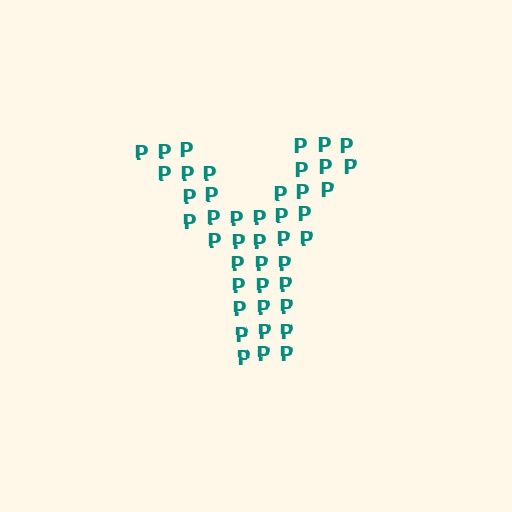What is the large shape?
The large shape is the letter Y.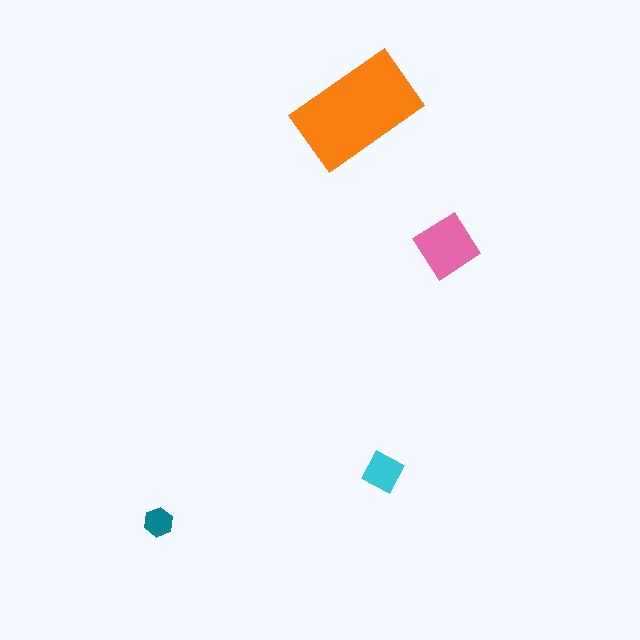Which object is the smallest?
The teal hexagon.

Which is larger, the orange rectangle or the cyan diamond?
The orange rectangle.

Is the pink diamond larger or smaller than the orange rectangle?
Smaller.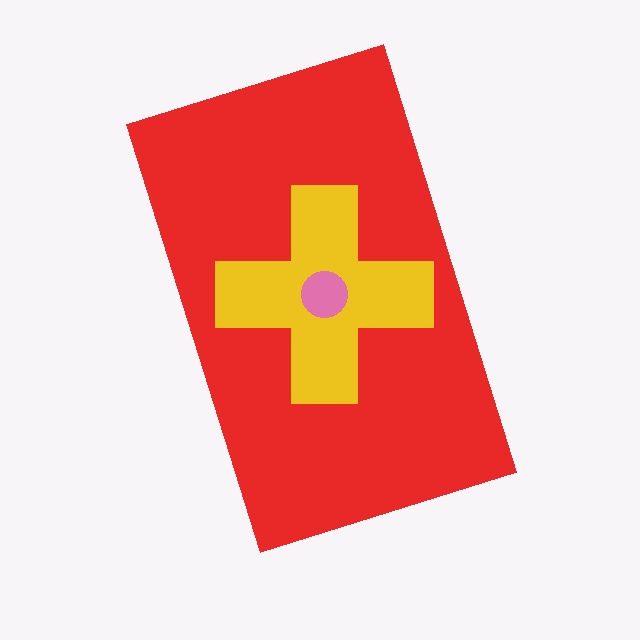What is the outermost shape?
The red rectangle.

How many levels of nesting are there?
3.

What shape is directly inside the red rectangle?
The yellow cross.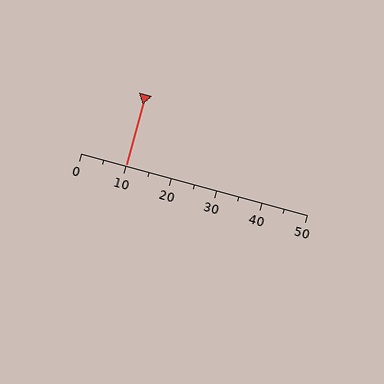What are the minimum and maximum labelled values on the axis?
The axis runs from 0 to 50.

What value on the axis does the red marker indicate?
The marker indicates approximately 10.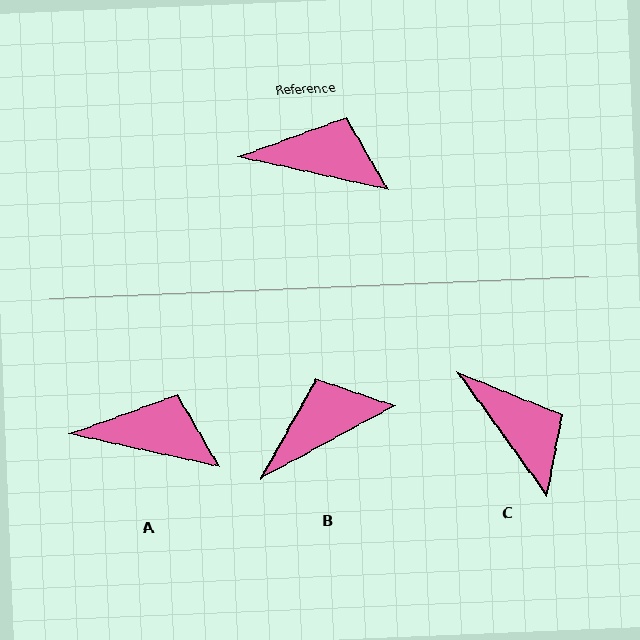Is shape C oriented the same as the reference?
No, it is off by about 42 degrees.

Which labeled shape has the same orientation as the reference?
A.